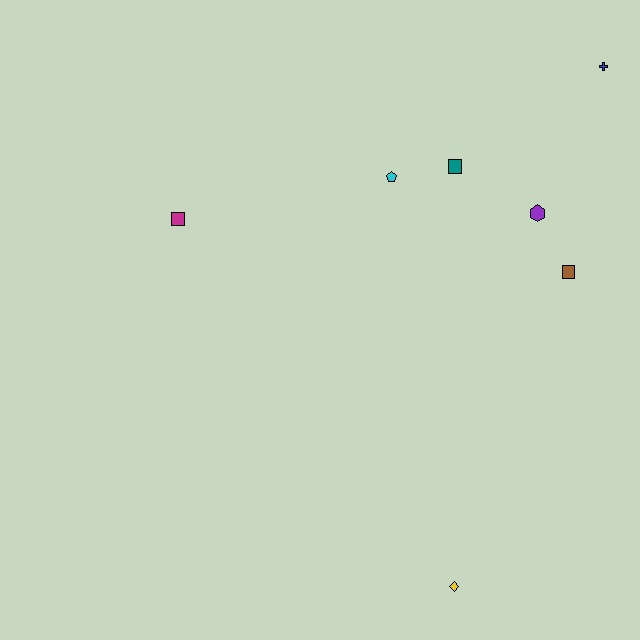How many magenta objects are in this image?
There is 1 magenta object.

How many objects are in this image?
There are 7 objects.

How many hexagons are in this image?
There is 1 hexagon.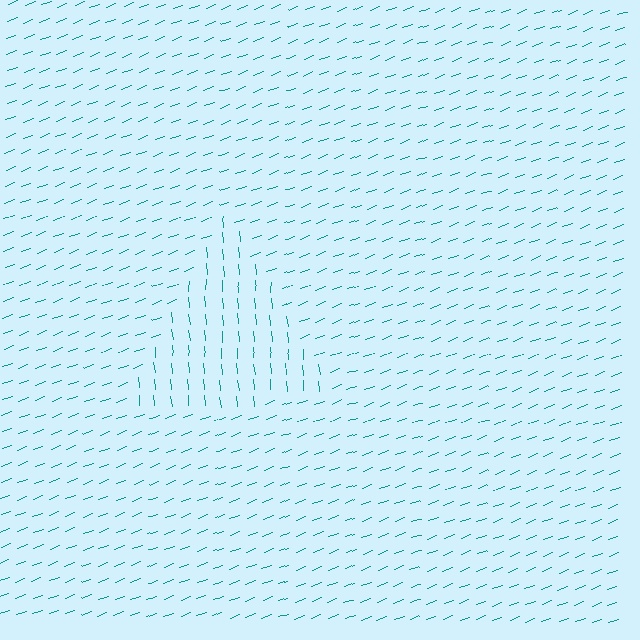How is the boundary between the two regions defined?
The boundary is defined purely by a change in line orientation (approximately 75 degrees difference). All lines are the same color and thickness.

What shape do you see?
I see a triangle.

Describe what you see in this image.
The image is filled with small teal line segments. A triangle region in the image has lines oriented differently from the surrounding lines, creating a visible texture boundary.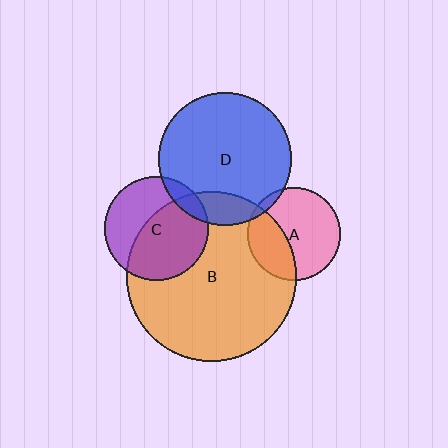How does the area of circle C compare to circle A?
Approximately 1.2 times.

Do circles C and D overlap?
Yes.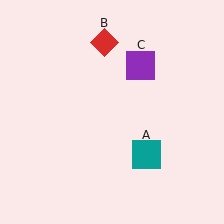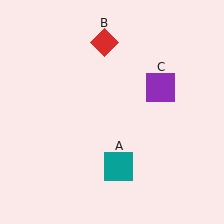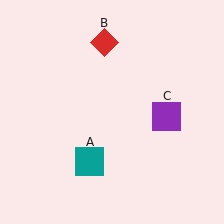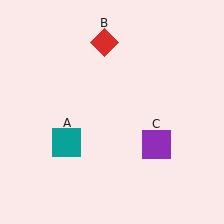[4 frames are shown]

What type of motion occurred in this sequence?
The teal square (object A), purple square (object C) rotated clockwise around the center of the scene.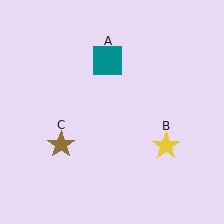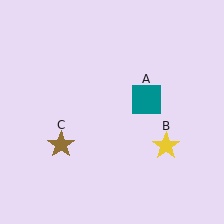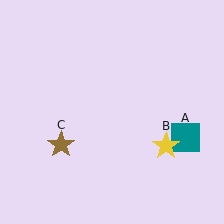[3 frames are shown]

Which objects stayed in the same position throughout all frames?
Yellow star (object B) and brown star (object C) remained stationary.